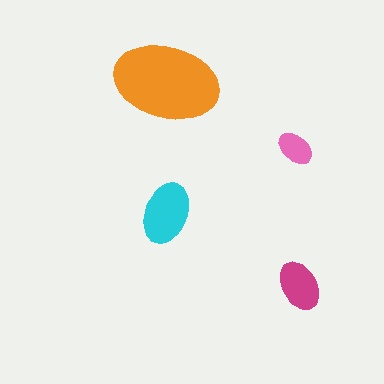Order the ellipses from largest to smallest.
the orange one, the cyan one, the magenta one, the pink one.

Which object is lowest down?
The magenta ellipse is bottommost.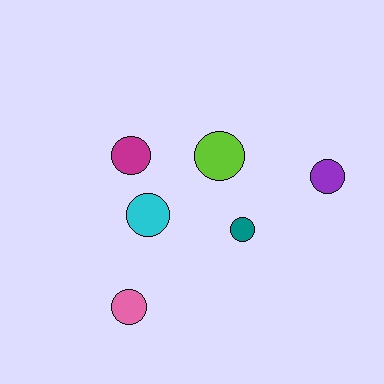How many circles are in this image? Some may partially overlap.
There are 6 circles.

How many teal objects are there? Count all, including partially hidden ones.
There is 1 teal object.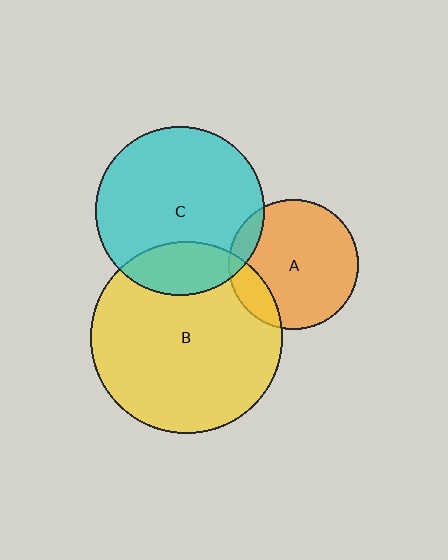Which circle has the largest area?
Circle B (yellow).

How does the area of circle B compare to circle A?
Approximately 2.2 times.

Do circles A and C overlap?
Yes.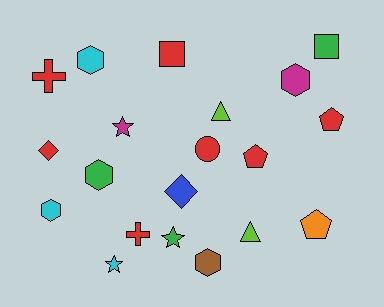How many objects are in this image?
There are 20 objects.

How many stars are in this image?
There are 3 stars.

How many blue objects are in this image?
There is 1 blue object.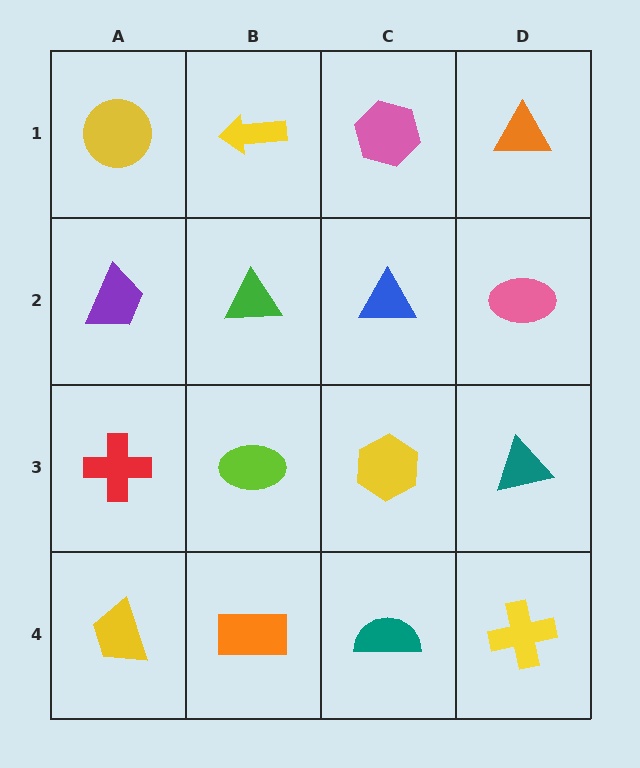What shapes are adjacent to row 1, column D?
A pink ellipse (row 2, column D), a pink hexagon (row 1, column C).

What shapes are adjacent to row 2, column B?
A yellow arrow (row 1, column B), a lime ellipse (row 3, column B), a purple trapezoid (row 2, column A), a blue triangle (row 2, column C).